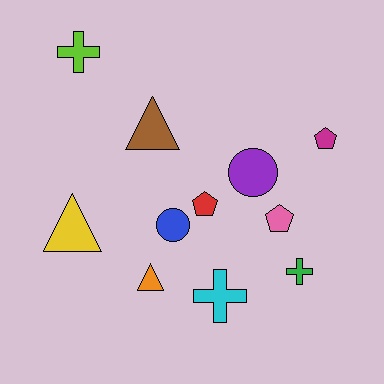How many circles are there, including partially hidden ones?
There are 2 circles.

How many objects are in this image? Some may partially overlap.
There are 11 objects.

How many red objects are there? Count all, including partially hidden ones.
There is 1 red object.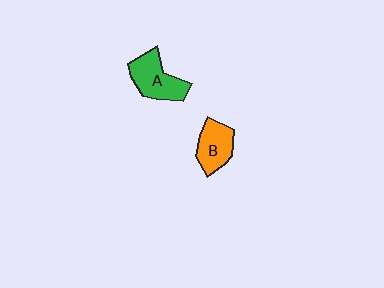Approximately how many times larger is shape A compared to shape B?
Approximately 1.2 times.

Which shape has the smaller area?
Shape B (orange).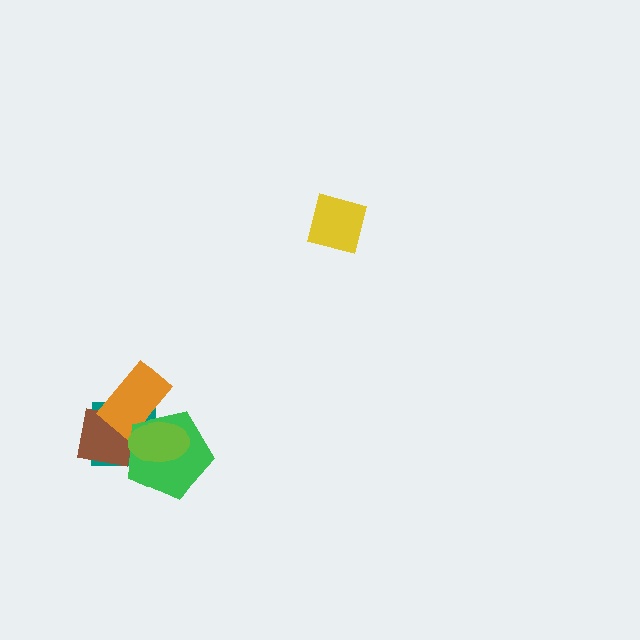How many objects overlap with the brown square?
3 objects overlap with the brown square.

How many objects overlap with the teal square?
4 objects overlap with the teal square.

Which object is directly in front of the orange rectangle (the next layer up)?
The green pentagon is directly in front of the orange rectangle.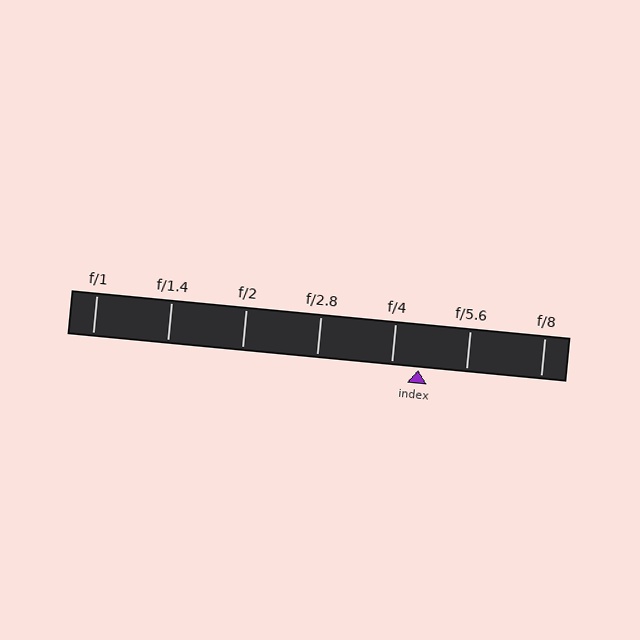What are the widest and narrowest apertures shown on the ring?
The widest aperture shown is f/1 and the narrowest is f/8.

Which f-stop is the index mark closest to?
The index mark is closest to f/4.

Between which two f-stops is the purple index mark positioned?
The index mark is between f/4 and f/5.6.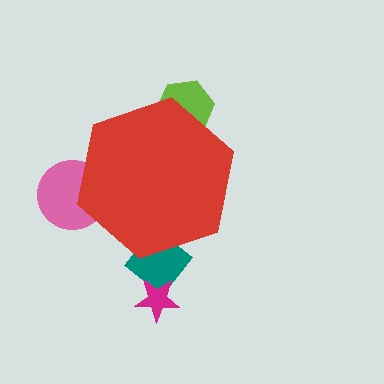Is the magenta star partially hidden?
No, the magenta star is fully visible.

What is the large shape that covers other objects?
A red hexagon.